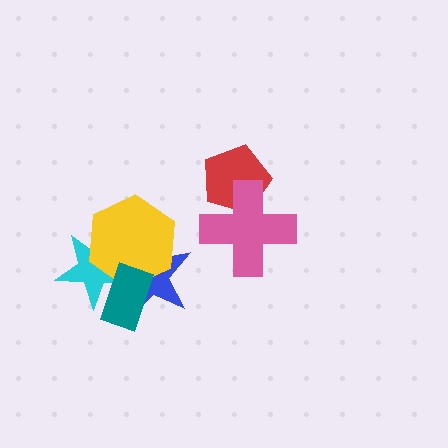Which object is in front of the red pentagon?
The pink cross is in front of the red pentagon.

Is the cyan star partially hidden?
Yes, it is partially covered by another shape.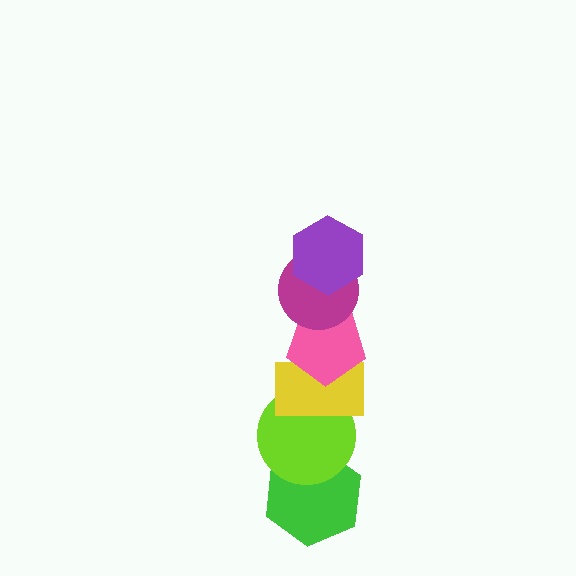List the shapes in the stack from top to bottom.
From top to bottom: the purple hexagon, the magenta circle, the pink pentagon, the yellow rectangle, the lime circle, the green hexagon.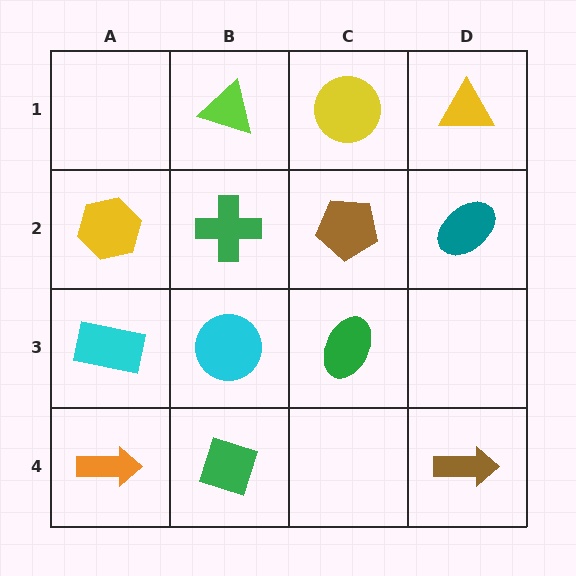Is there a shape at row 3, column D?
No, that cell is empty.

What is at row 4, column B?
A green diamond.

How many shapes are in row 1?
3 shapes.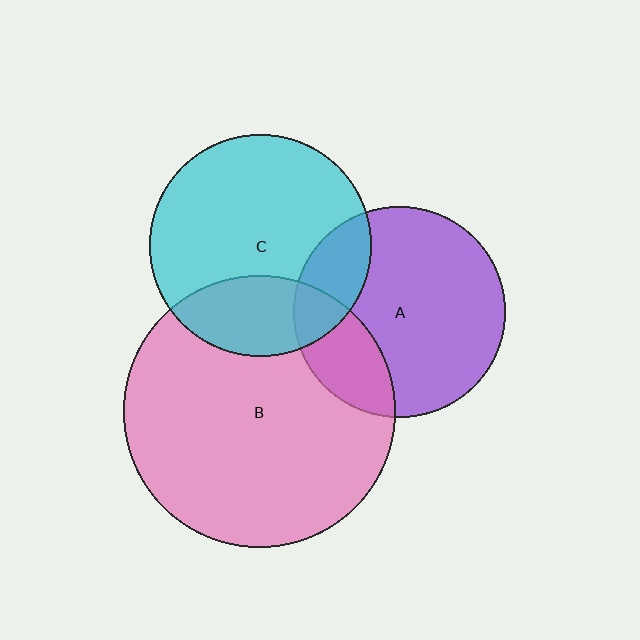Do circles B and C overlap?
Yes.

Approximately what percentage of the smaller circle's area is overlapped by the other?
Approximately 25%.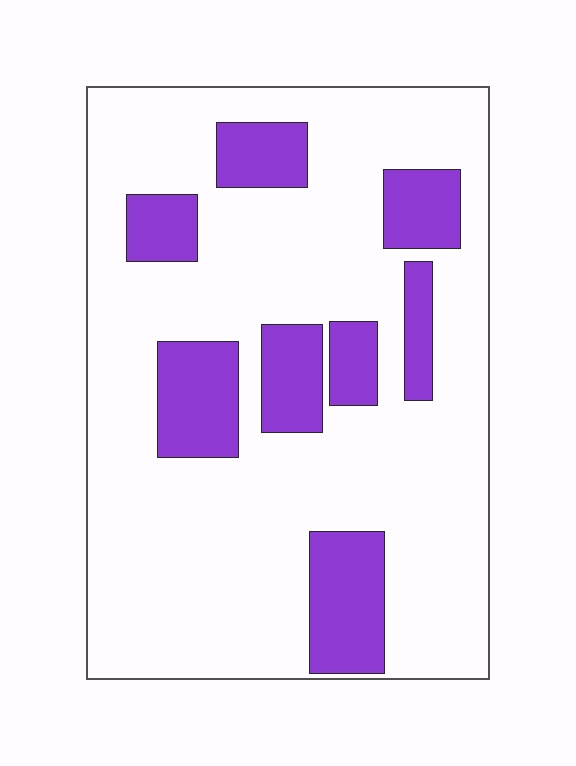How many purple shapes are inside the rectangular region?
8.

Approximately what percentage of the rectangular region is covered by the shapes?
Approximately 20%.